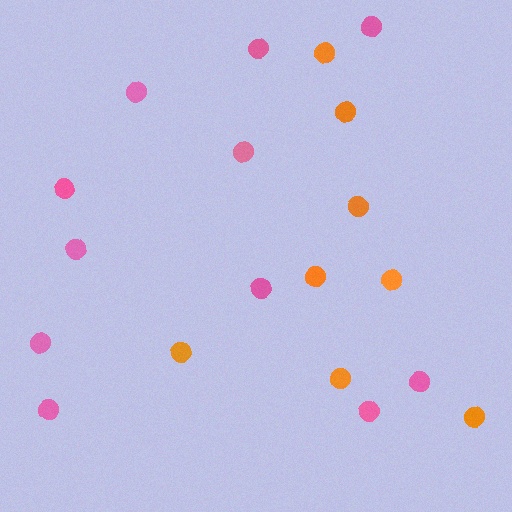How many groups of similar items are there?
There are 2 groups: one group of pink circles (11) and one group of orange circles (8).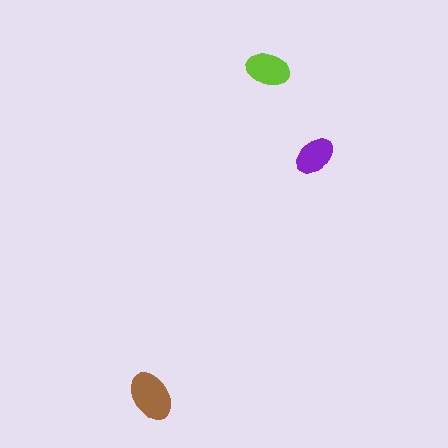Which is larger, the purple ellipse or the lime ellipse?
The lime one.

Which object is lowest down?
The brown ellipse is bottommost.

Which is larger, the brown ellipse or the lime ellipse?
The brown one.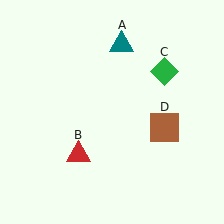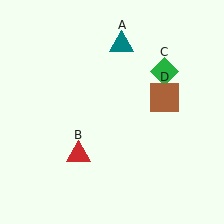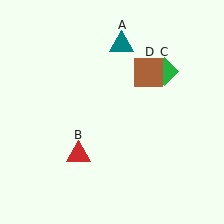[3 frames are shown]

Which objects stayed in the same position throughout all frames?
Teal triangle (object A) and red triangle (object B) and green diamond (object C) remained stationary.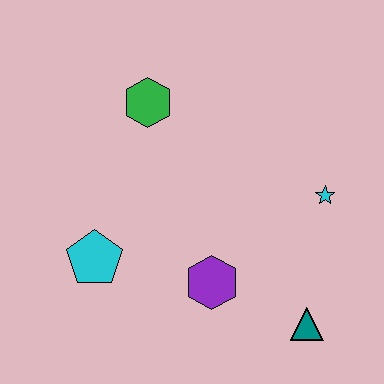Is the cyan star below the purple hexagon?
No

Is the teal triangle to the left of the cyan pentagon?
No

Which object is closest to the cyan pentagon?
The purple hexagon is closest to the cyan pentagon.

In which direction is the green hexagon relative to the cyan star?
The green hexagon is to the left of the cyan star.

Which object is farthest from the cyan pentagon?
The cyan star is farthest from the cyan pentagon.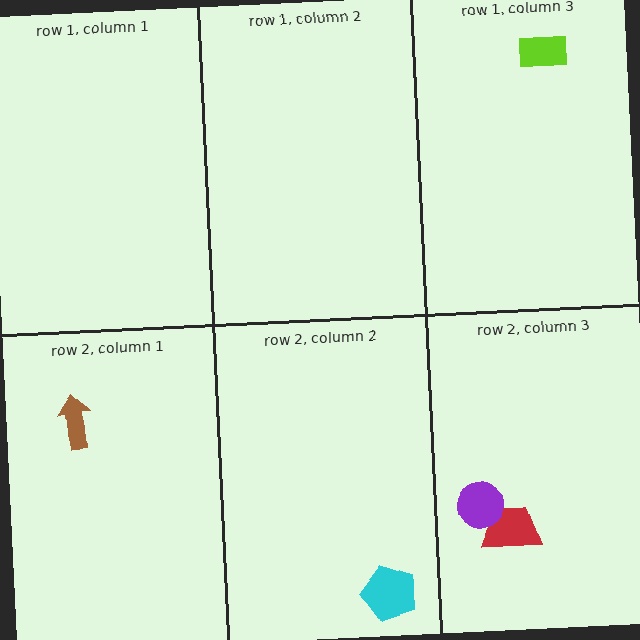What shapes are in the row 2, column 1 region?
The brown arrow.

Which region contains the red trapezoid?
The row 2, column 3 region.